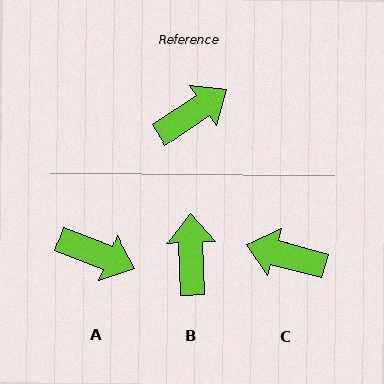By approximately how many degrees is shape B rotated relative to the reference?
Approximately 59 degrees counter-clockwise.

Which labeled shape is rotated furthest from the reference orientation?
C, about 131 degrees away.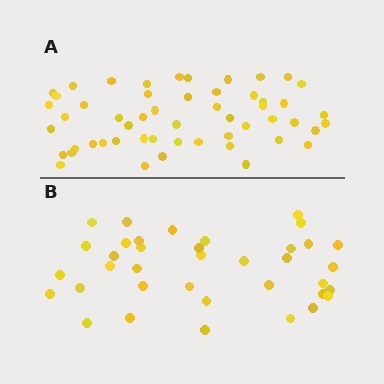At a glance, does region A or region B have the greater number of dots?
Region A (the top region) has more dots.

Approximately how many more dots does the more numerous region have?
Region A has approximately 15 more dots than region B.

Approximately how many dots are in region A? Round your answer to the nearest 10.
About 50 dots. (The exact count is 53, which rounds to 50.)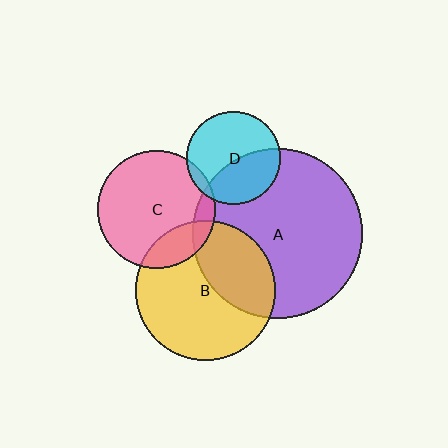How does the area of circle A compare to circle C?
Approximately 2.1 times.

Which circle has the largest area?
Circle A (purple).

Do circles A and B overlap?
Yes.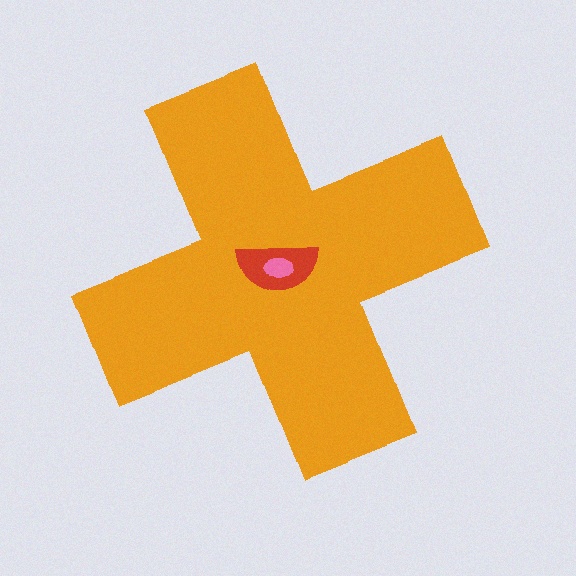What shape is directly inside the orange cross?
The red semicircle.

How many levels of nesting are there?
3.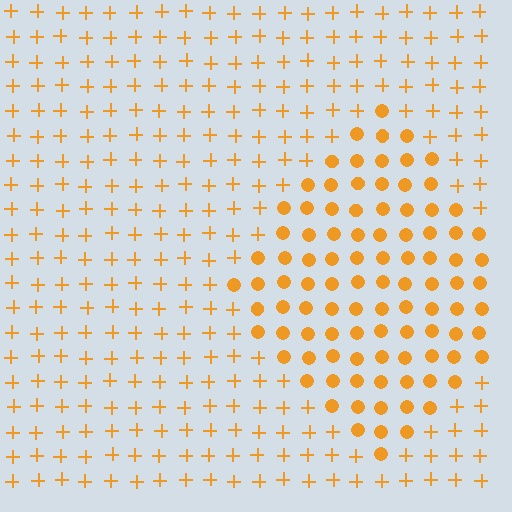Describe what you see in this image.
The image is filled with small orange elements arranged in a uniform grid. A diamond-shaped region contains circles, while the surrounding area contains plus signs. The boundary is defined purely by the change in element shape.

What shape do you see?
I see a diamond.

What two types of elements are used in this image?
The image uses circles inside the diamond region and plus signs outside it.